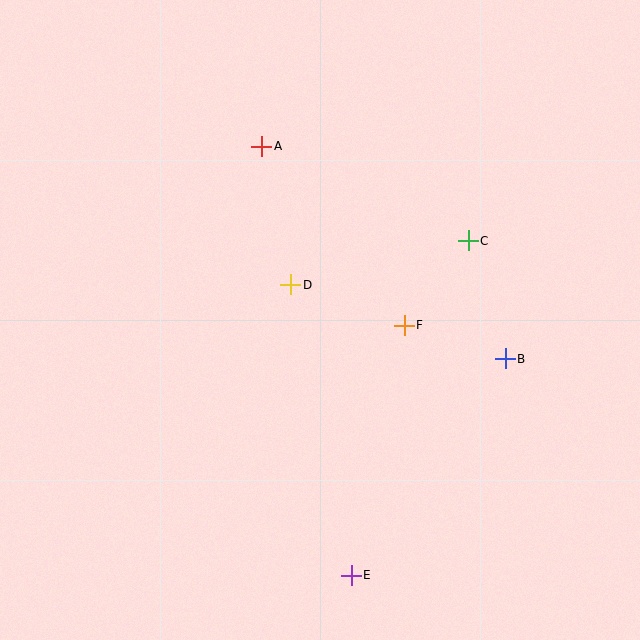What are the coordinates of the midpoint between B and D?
The midpoint between B and D is at (398, 322).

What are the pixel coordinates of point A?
Point A is at (262, 146).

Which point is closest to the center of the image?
Point D at (291, 285) is closest to the center.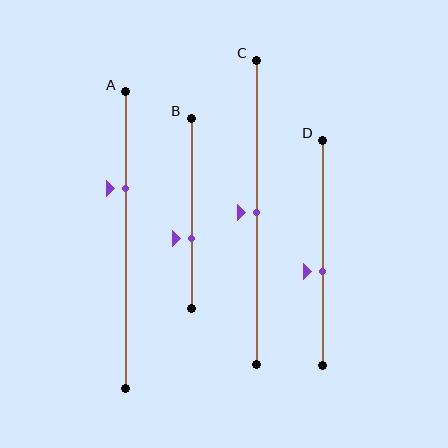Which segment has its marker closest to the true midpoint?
Segment C has its marker closest to the true midpoint.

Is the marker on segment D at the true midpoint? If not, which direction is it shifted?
No, the marker on segment D is shifted downward by about 8% of the segment length.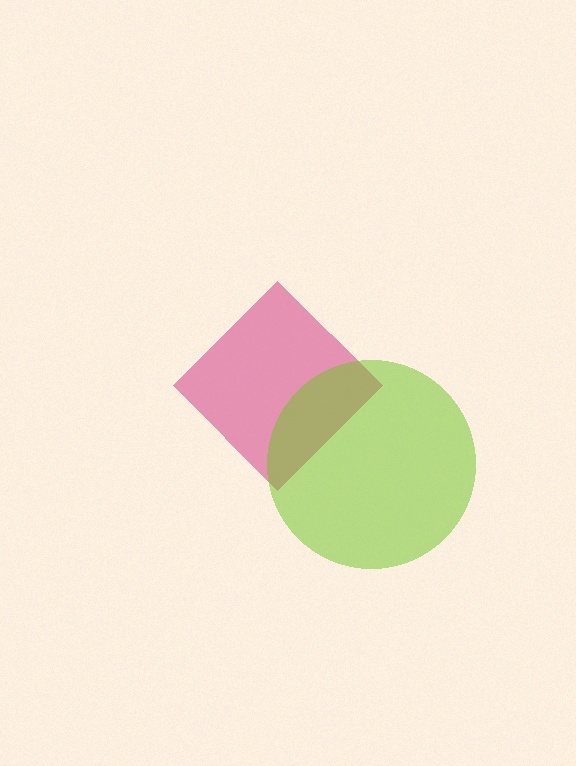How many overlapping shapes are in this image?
There are 2 overlapping shapes in the image.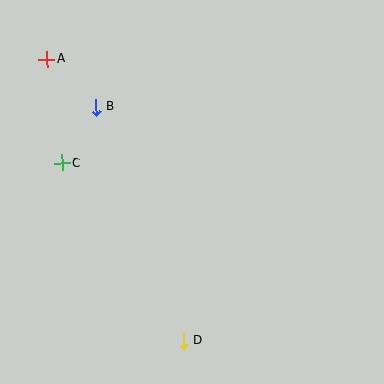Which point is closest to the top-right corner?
Point B is closest to the top-right corner.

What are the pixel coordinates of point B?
Point B is at (96, 107).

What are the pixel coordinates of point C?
Point C is at (62, 163).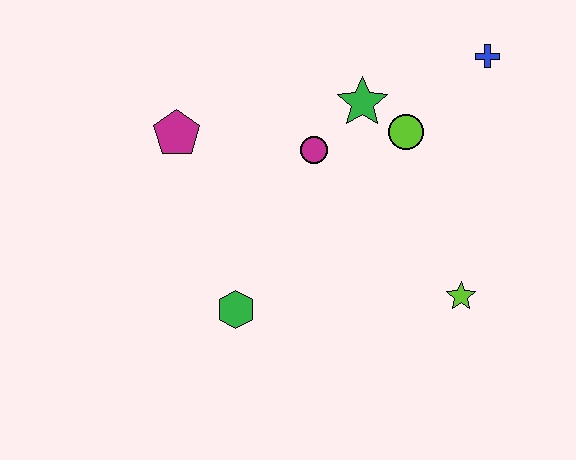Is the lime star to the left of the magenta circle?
No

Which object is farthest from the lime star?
The magenta pentagon is farthest from the lime star.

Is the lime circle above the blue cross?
No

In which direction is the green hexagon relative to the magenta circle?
The green hexagon is below the magenta circle.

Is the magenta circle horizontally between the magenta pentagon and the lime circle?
Yes